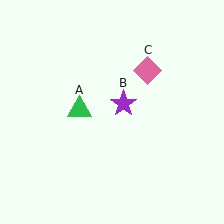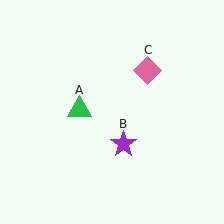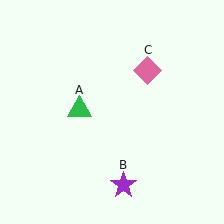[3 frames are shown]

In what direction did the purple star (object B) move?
The purple star (object B) moved down.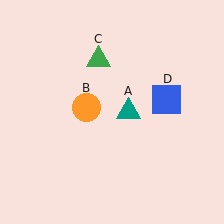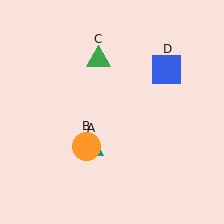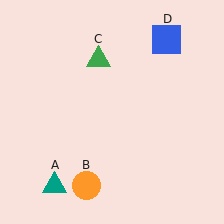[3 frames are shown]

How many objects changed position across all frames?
3 objects changed position: teal triangle (object A), orange circle (object B), blue square (object D).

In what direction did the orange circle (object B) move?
The orange circle (object B) moved down.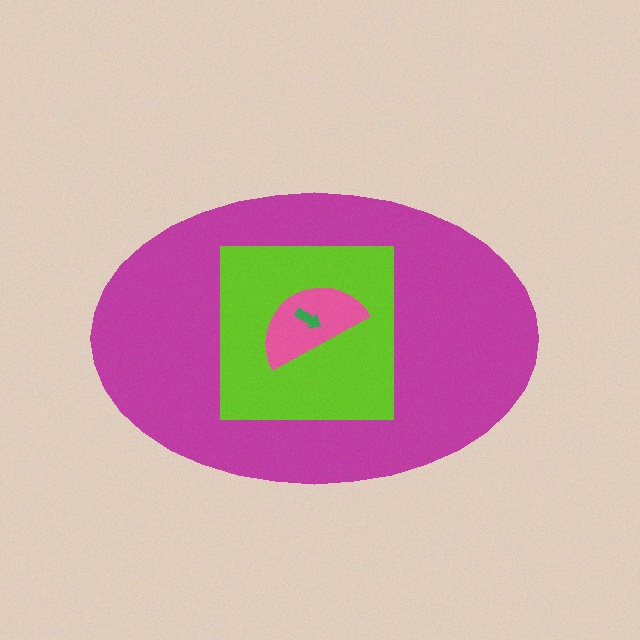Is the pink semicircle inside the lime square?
Yes.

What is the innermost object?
The green arrow.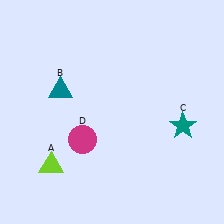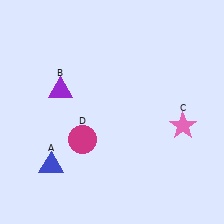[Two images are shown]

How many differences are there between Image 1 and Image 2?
There are 3 differences between the two images.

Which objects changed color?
A changed from lime to blue. B changed from teal to purple. C changed from teal to pink.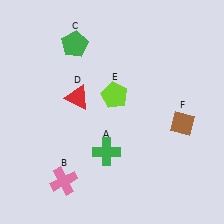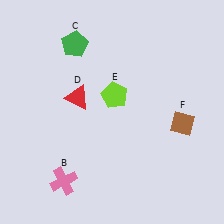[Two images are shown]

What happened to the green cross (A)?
The green cross (A) was removed in Image 2. It was in the bottom-left area of Image 1.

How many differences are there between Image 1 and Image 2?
There is 1 difference between the two images.